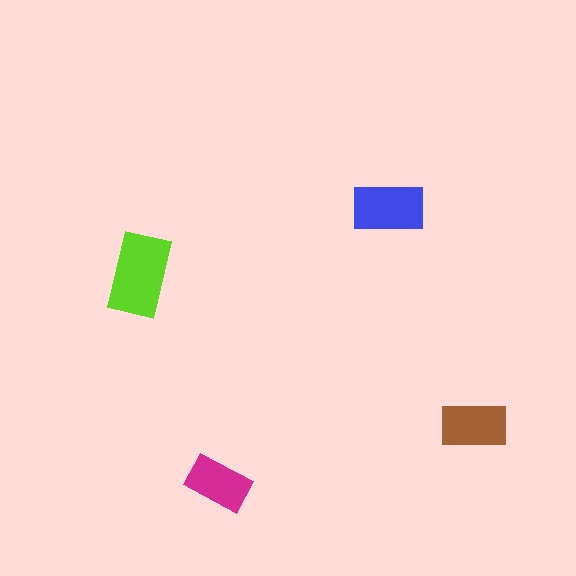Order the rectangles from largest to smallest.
the lime one, the blue one, the brown one, the magenta one.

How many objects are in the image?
There are 4 objects in the image.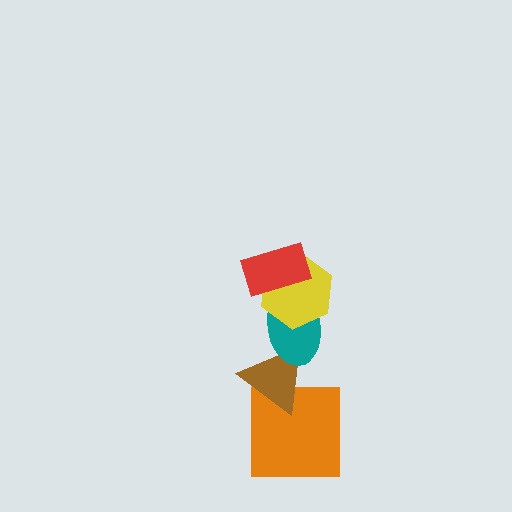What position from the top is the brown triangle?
The brown triangle is 4th from the top.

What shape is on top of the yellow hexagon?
The red rectangle is on top of the yellow hexagon.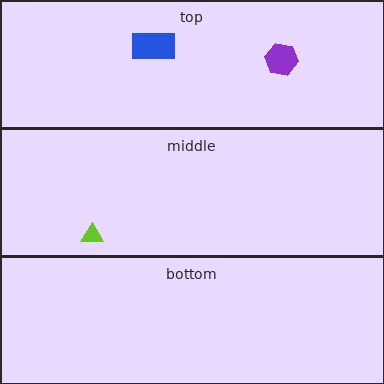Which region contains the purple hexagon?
The top region.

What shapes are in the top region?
The blue rectangle, the purple hexagon.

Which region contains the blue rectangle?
The top region.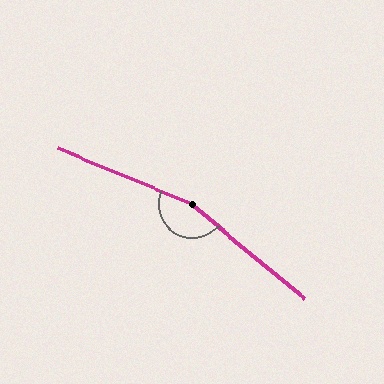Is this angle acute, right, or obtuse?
It is obtuse.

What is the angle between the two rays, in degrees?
Approximately 162 degrees.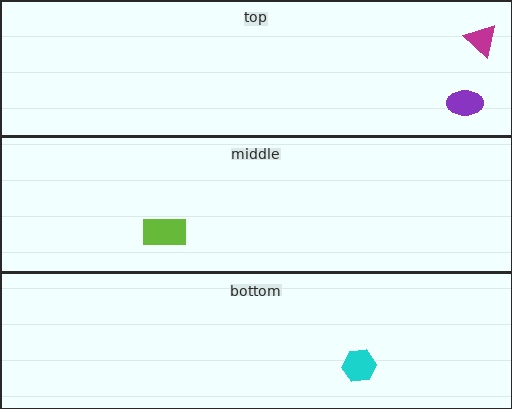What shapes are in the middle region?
The lime rectangle.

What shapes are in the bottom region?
The cyan hexagon.